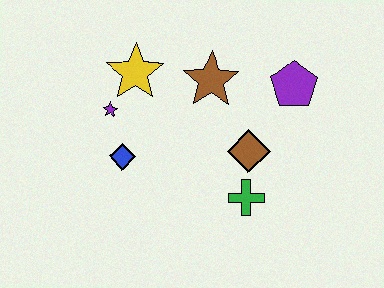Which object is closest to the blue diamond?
The purple star is closest to the blue diamond.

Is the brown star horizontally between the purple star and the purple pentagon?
Yes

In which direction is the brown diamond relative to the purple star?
The brown diamond is to the right of the purple star.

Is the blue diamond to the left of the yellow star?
Yes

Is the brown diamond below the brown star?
Yes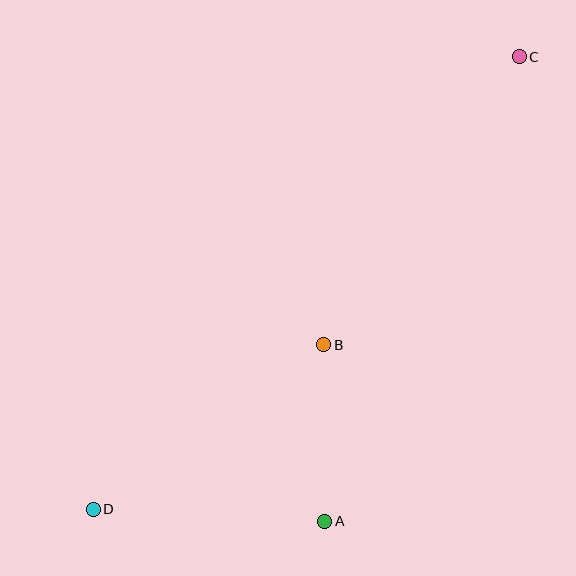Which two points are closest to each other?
Points A and B are closest to each other.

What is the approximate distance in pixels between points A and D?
The distance between A and D is approximately 232 pixels.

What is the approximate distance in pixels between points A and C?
The distance between A and C is approximately 504 pixels.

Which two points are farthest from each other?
Points C and D are farthest from each other.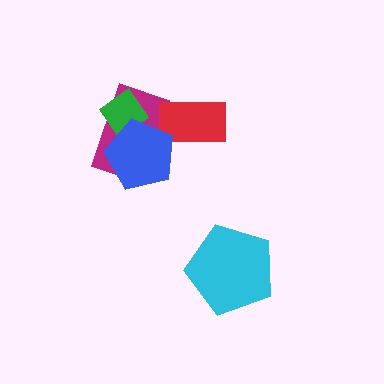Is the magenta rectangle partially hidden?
Yes, it is partially covered by another shape.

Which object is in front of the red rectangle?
The blue pentagon is in front of the red rectangle.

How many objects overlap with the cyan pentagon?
0 objects overlap with the cyan pentagon.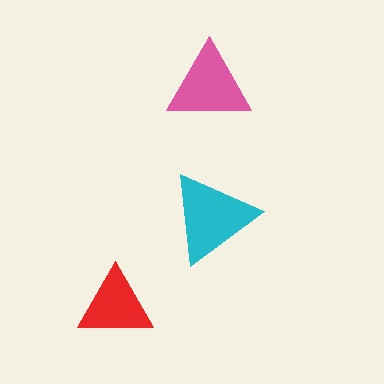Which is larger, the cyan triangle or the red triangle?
The cyan one.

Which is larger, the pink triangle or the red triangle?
The pink one.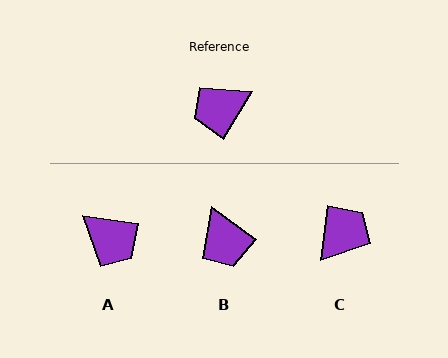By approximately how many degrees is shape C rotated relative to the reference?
Approximately 156 degrees clockwise.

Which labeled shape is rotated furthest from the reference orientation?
C, about 156 degrees away.